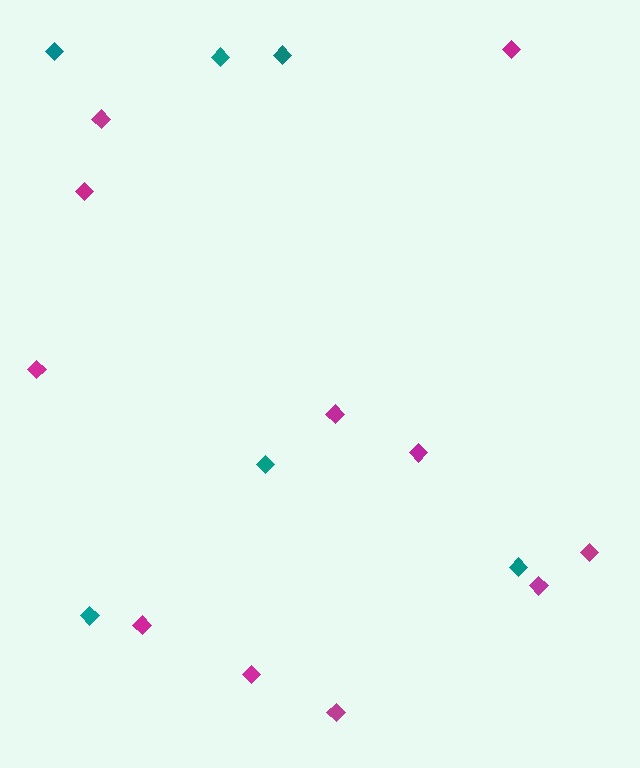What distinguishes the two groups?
There are 2 groups: one group of teal diamonds (6) and one group of magenta diamonds (11).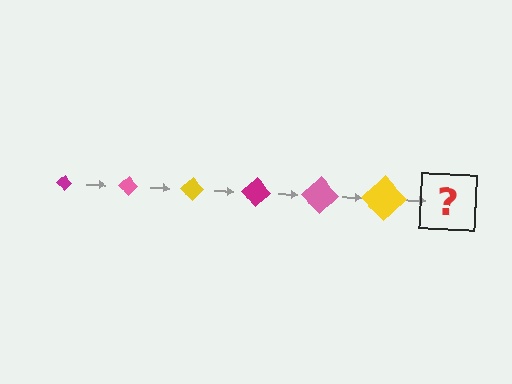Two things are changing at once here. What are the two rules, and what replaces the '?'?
The two rules are that the diamond grows larger each step and the color cycles through magenta, pink, and yellow. The '?' should be a magenta diamond, larger than the previous one.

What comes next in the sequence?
The next element should be a magenta diamond, larger than the previous one.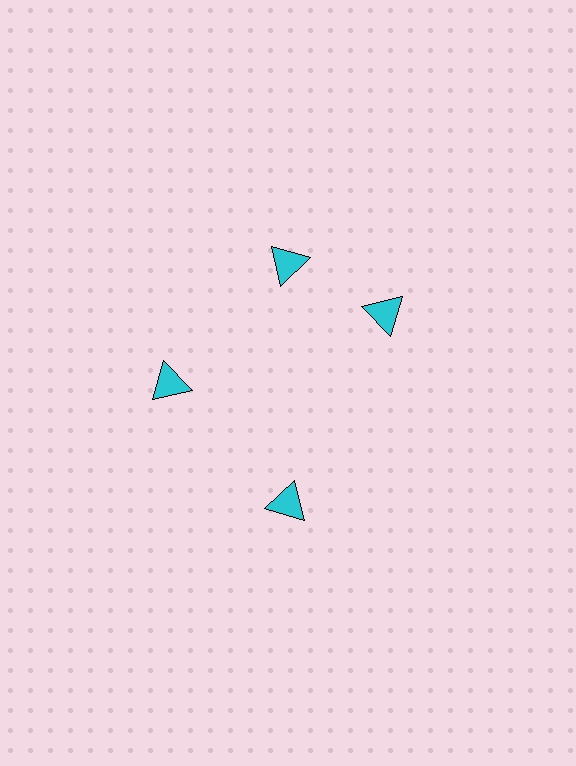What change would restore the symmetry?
The symmetry would be restored by rotating it back into even spacing with its neighbors so that all 4 triangles sit at equal angles and equal distance from the center.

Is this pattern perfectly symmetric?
No. The 4 cyan triangles are arranged in a ring, but one element near the 3 o'clock position is rotated out of alignment along the ring, breaking the 4-fold rotational symmetry.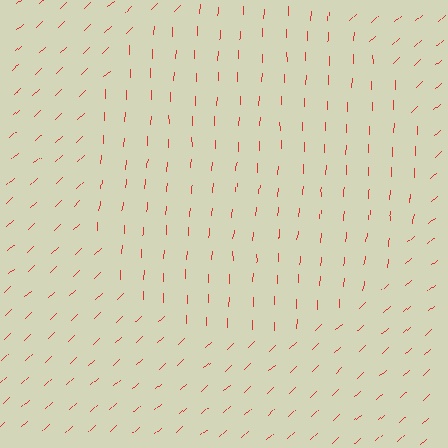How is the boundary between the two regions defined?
The boundary is defined purely by a change in line orientation (approximately 45 degrees difference). All lines are the same color and thickness.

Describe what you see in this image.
The image is filled with small red line segments. A circle region in the image has lines oriented differently from the surrounding lines, creating a visible texture boundary.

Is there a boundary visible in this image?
Yes, there is a texture boundary formed by a change in line orientation.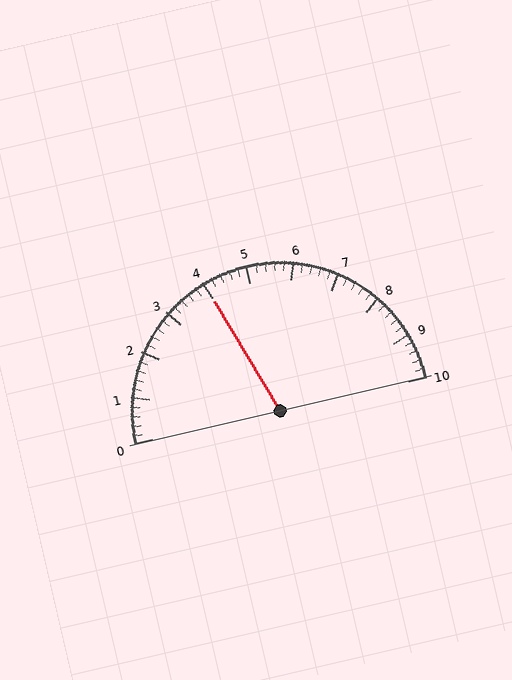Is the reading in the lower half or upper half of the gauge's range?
The reading is in the lower half of the range (0 to 10).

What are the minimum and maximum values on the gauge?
The gauge ranges from 0 to 10.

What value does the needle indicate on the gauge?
The needle indicates approximately 4.0.